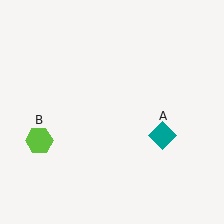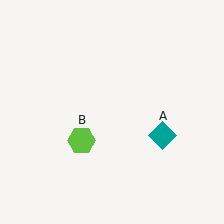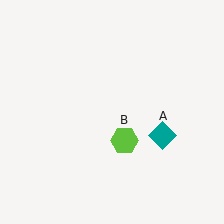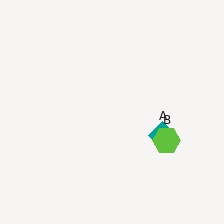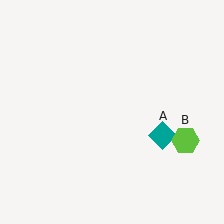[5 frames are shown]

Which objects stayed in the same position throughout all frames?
Teal diamond (object A) remained stationary.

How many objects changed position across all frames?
1 object changed position: lime hexagon (object B).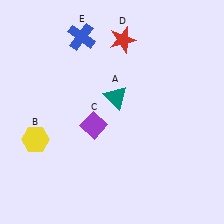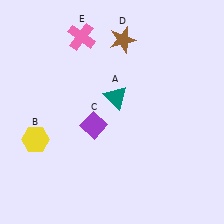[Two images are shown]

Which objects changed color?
D changed from red to brown. E changed from blue to pink.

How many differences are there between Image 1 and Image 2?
There are 2 differences between the two images.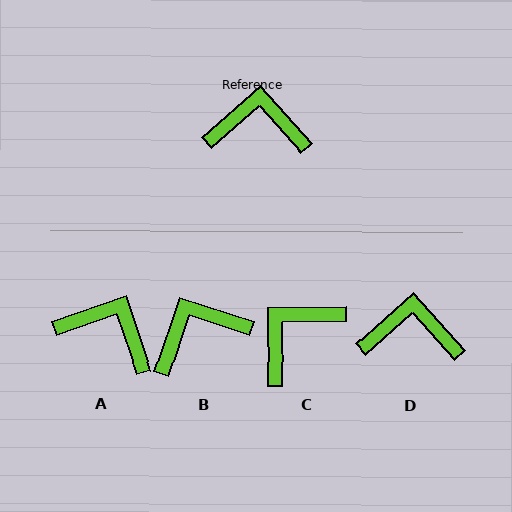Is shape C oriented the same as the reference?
No, it is off by about 49 degrees.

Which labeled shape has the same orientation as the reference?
D.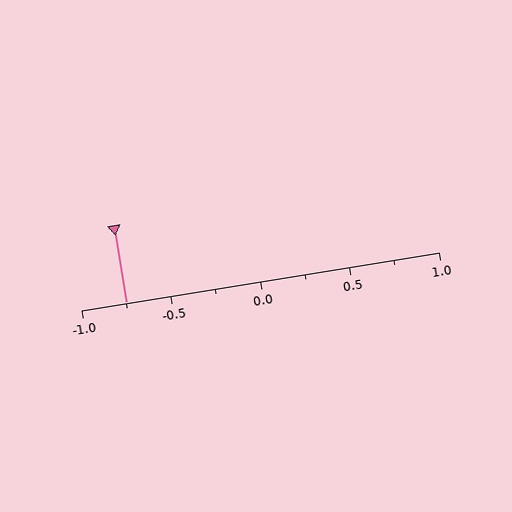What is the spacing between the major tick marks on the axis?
The major ticks are spaced 0.5 apart.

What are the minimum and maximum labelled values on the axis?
The axis runs from -1.0 to 1.0.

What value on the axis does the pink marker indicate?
The marker indicates approximately -0.75.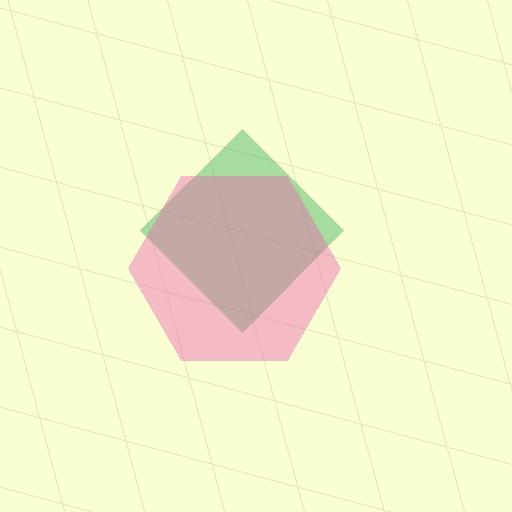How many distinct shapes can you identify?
There are 2 distinct shapes: a green diamond, a pink hexagon.